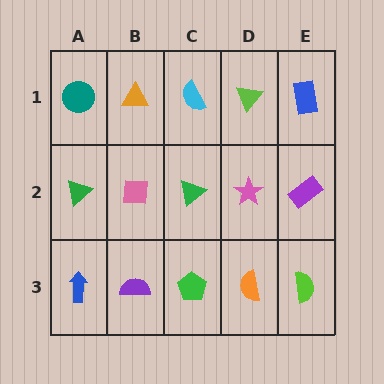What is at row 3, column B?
A purple semicircle.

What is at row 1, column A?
A teal circle.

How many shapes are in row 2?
5 shapes.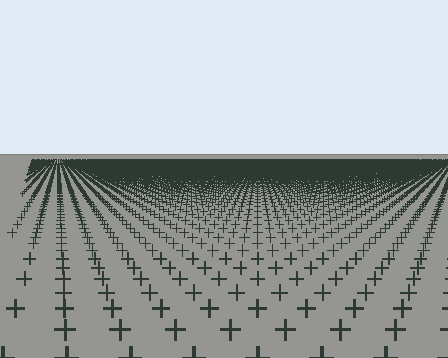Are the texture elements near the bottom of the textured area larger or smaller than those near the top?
Larger. Near the bottom, elements are closer to the viewer and appear at a bigger on-screen size.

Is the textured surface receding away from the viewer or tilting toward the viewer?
The surface is receding away from the viewer. Texture elements get smaller and denser toward the top.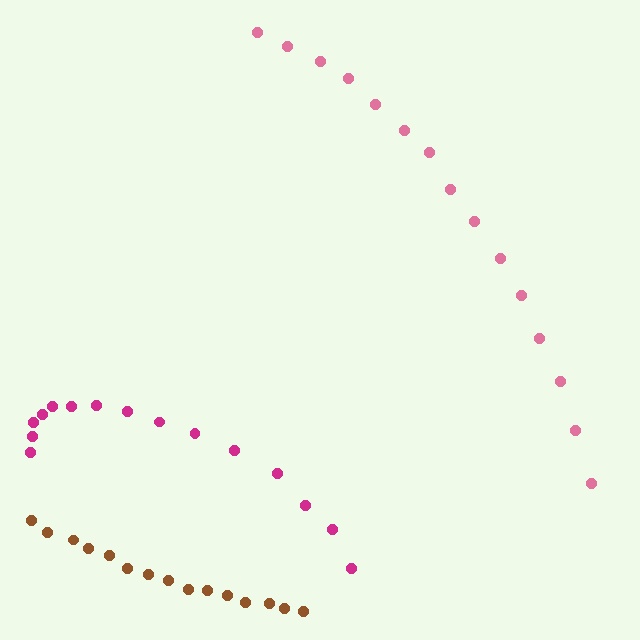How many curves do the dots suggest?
There are 3 distinct paths.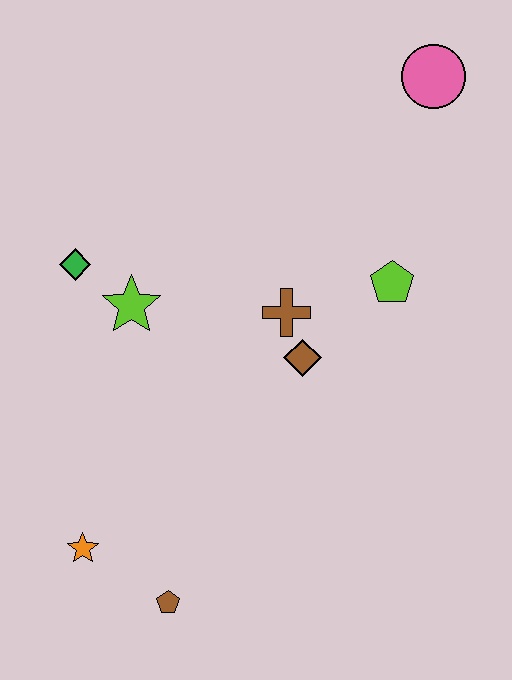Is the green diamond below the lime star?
No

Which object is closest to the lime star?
The green diamond is closest to the lime star.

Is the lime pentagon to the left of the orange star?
No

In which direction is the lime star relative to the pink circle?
The lime star is to the left of the pink circle.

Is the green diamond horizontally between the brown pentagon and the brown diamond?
No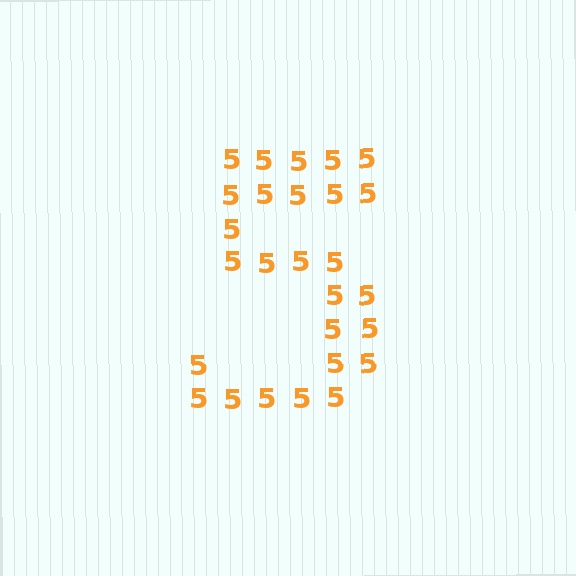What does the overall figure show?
The overall figure shows the digit 5.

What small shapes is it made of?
It is made of small digit 5's.